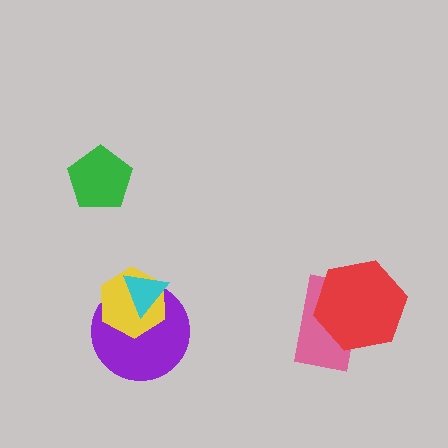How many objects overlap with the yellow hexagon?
2 objects overlap with the yellow hexagon.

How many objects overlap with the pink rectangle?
1 object overlaps with the pink rectangle.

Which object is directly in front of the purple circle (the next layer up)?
The yellow hexagon is directly in front of the purple circle.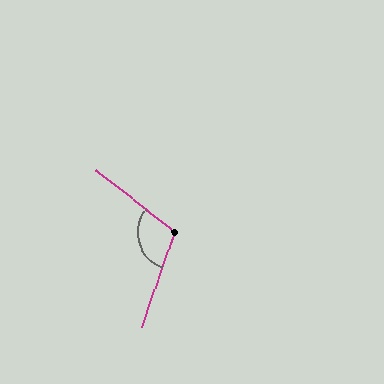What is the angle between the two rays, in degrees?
Approximately 109 degrees.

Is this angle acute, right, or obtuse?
It is obtuse.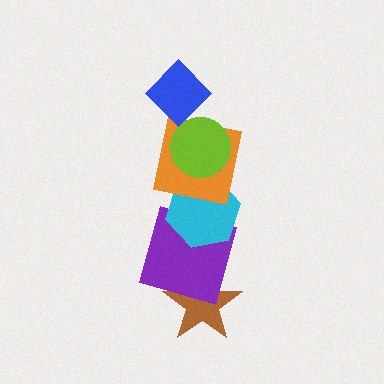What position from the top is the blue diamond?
The blue diamond is 1st from the top.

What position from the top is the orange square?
The orange square is 3rd from the top.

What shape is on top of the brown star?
The purple square is on top of the brown star.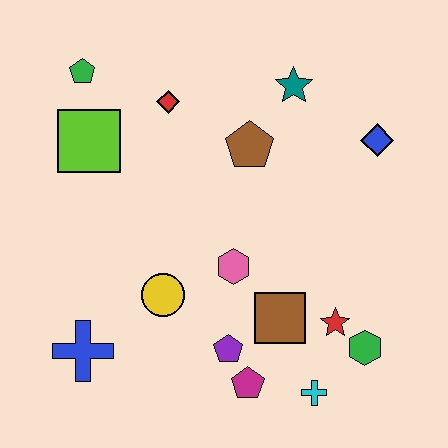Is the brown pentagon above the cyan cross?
Yes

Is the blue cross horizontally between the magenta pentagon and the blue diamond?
No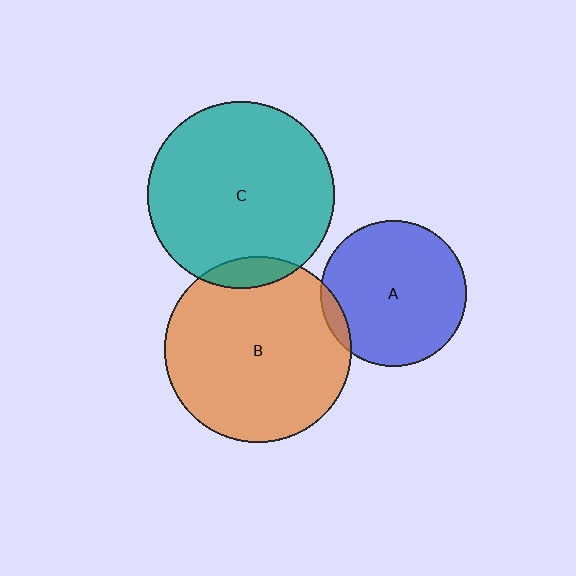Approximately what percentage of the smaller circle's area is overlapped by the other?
Approximately 10%.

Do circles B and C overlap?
Yes.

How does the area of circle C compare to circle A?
Approximately 1.6 times.